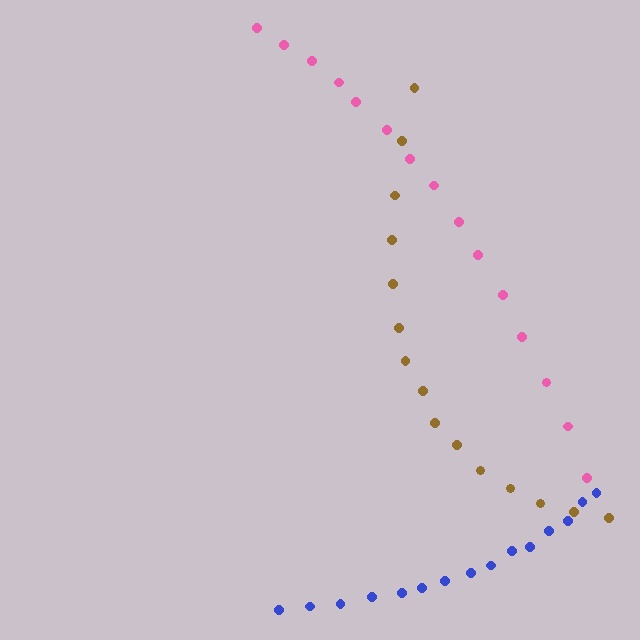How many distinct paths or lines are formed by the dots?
There are 3 distinct paths.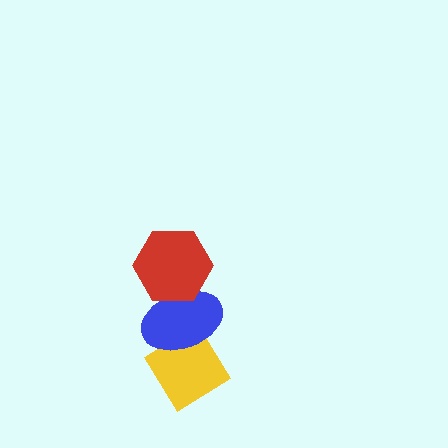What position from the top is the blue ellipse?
The blue ellipse is 2nd from the top.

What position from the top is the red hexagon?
The red hexagon is 1st from the top.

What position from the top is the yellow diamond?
The yellow diamond is 3rd from the top.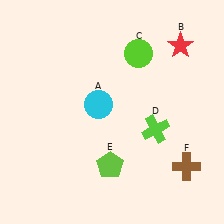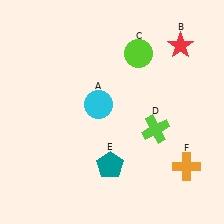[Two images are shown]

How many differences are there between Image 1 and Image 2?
There are 2 differences between the two images.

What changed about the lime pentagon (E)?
In Image 1, E is lime. In Image 2, it changed to teal.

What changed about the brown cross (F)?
In Image 1, F is brown. In Image 2, it changed to orange.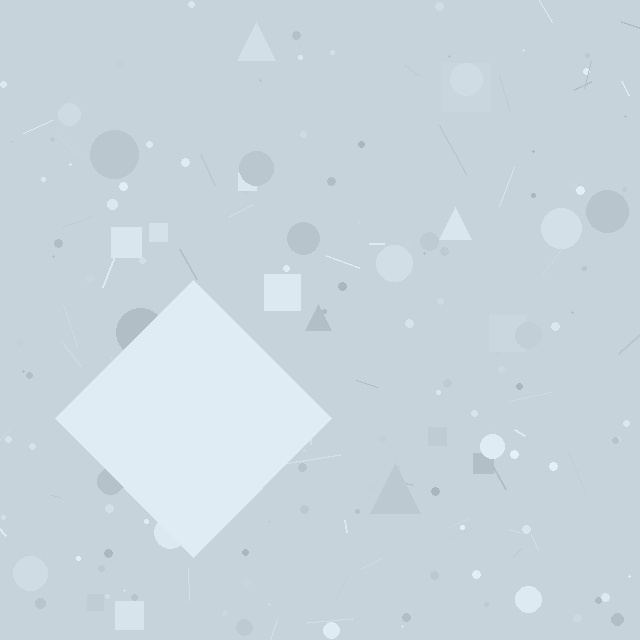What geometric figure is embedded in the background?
A diamond is embedded in the background.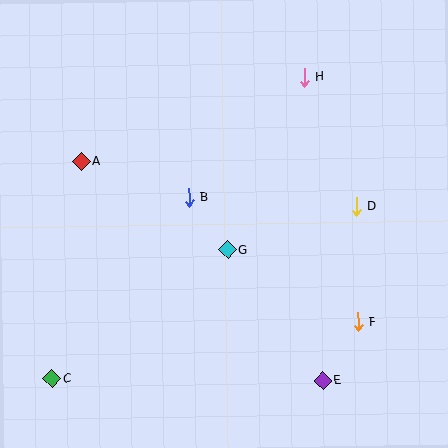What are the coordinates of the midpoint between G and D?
The midpoint between G and D is at (292, 228).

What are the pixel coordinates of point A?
Point A is at (81, 161).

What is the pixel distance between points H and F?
The distance between H and F is 251 pixels.